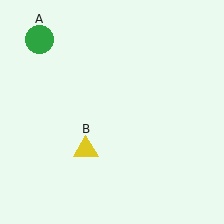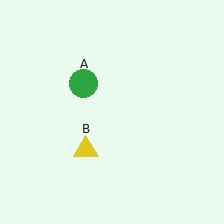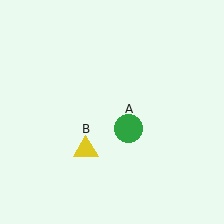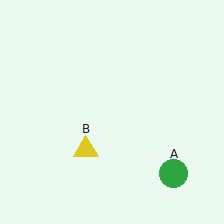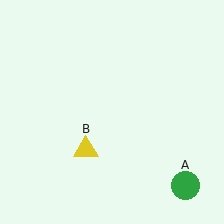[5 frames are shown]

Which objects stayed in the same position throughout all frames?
Yellow triangle (object B) remained stationary.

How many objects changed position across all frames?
1 object changed position: green circle (object A).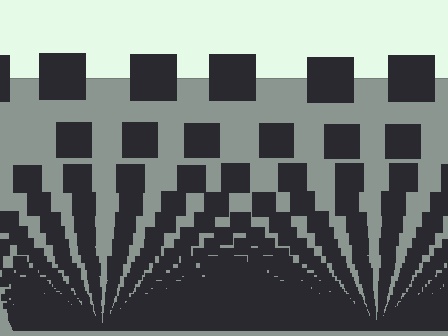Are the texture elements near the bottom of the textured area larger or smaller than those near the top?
Smaller. The gradient is inverted — elements near the bottom are smaller and denser.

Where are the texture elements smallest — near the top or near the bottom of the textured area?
Near the bottom.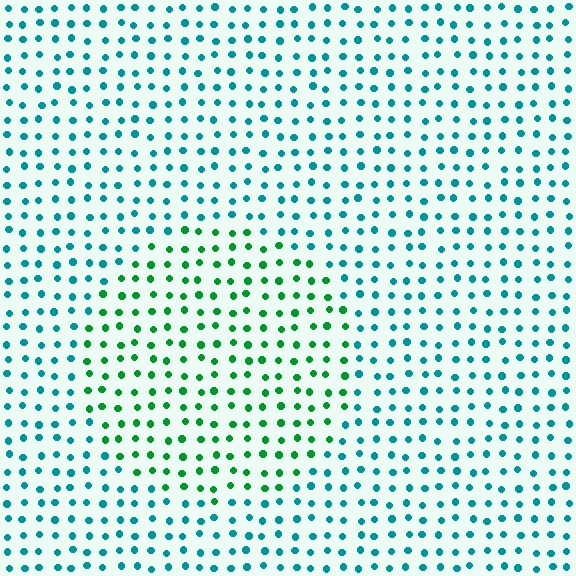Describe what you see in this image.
The image is filled with small teal elements in a uniform arrangement. A circle-shaped region is visible where the elements are tinted to a slightly different hue, forming a subtle color boundary.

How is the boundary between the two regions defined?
The boundary is defined purely by a slight shift in hue (about 46 degrees). Spacing, size, and orientation are identical on both sides.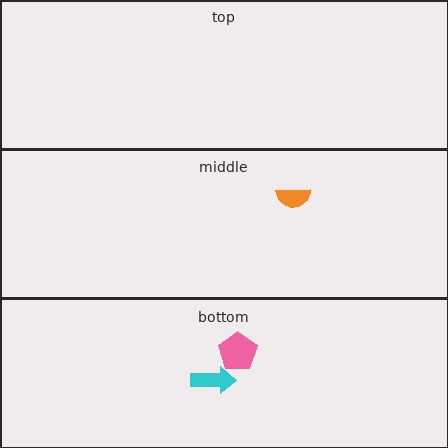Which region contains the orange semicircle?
The middle region.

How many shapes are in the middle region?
1.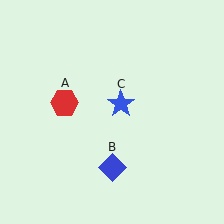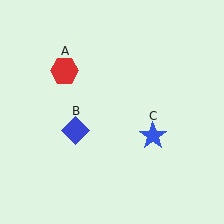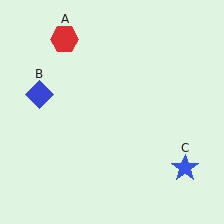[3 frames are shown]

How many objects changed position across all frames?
3 objects changed position: red hexagon (object A), blue diamond (object B), blue star (object C).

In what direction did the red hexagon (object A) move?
The red hexagon (object A) moved up.